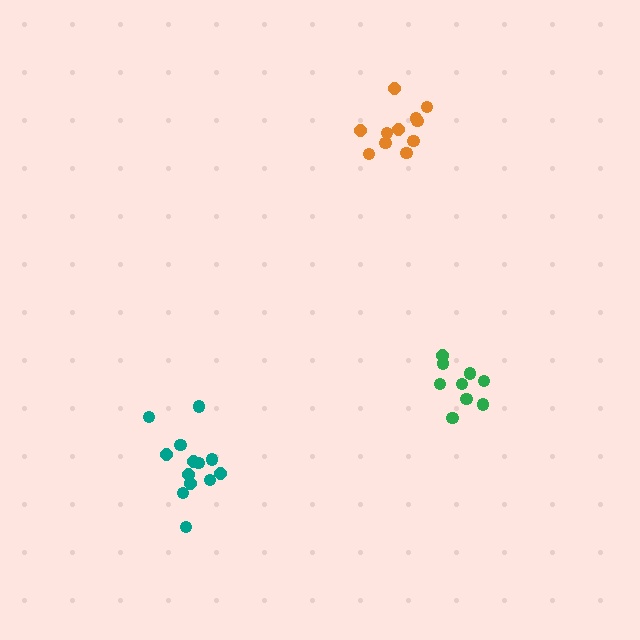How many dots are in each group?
Group 1: 9 dots, Group 2: 13 dots, Group 3: 11 dots (33 total).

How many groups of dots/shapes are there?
There are 3 groups.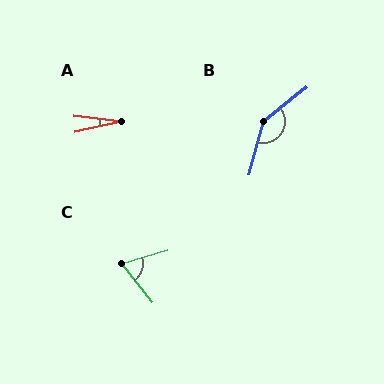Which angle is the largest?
B, at approximately 144 degrees.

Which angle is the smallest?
A, at approximately 19 degrees.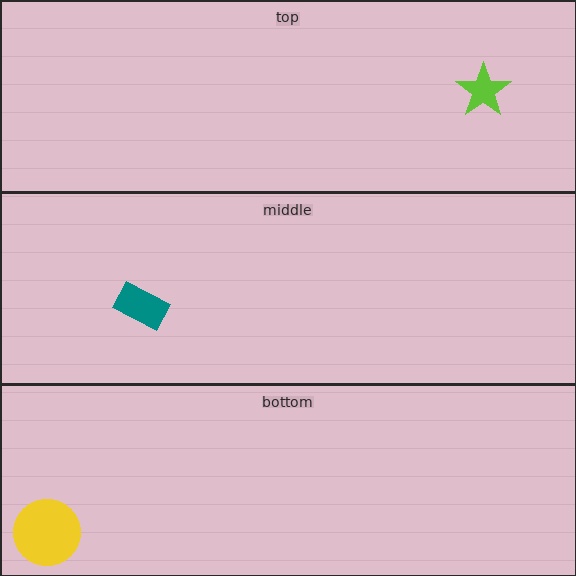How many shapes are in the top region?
1.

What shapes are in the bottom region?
The yellow circle.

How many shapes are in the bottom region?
1.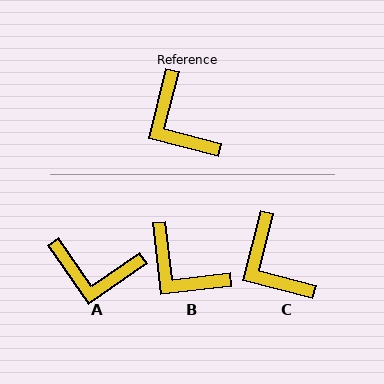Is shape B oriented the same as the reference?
No, it is off by about 21 degrees.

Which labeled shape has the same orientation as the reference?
C.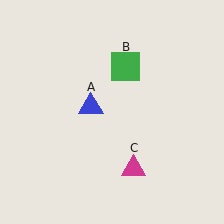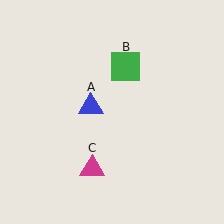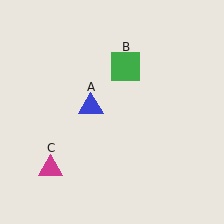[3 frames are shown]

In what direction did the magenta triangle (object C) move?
The magenta triangle (object C) moved left.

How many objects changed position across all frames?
1 object changed position: magenta triangle (object C).